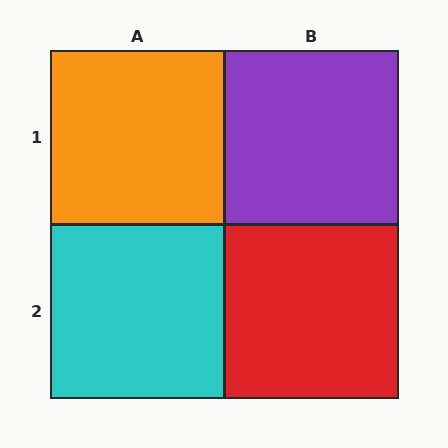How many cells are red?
1 cell is red.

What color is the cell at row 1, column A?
Orange.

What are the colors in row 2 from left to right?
Cyan, red.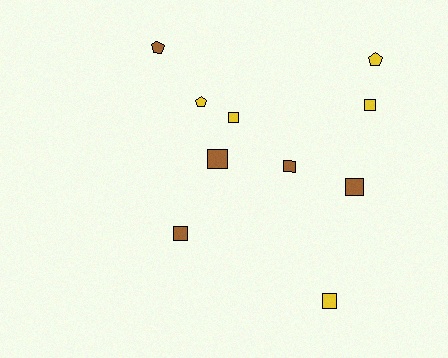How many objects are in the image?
There are 10 objects.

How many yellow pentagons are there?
There are 2 yellow pentagons.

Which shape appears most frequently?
Square, with 7 objects.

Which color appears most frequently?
Yellow, with 5 objects.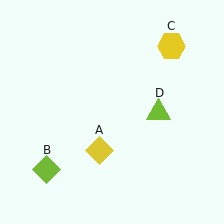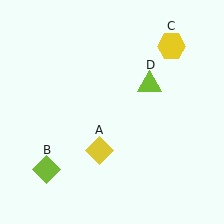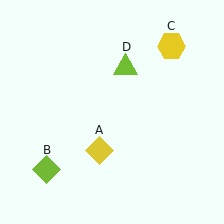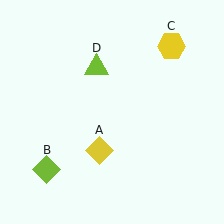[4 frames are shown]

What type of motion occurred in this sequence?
The lime triangle (object D) rotated counterclockwise around the center of the scene.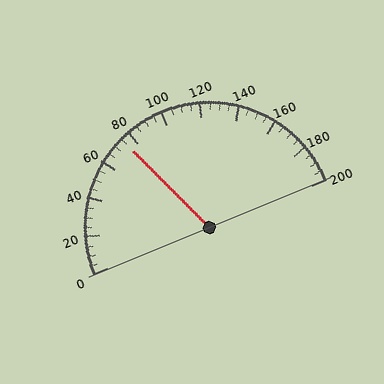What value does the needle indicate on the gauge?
The needle indicates approximately 75.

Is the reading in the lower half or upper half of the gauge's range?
The reading is in the lower half of the range (0 to 200).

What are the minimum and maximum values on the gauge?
The gauge ranges from 0 to 200.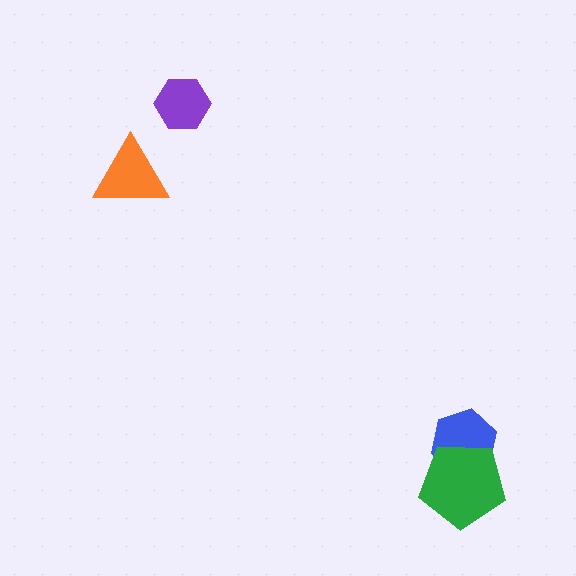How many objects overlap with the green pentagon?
1 object overlaps with the green pentagon.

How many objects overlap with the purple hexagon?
0 objects overlap with the purple hexagon.